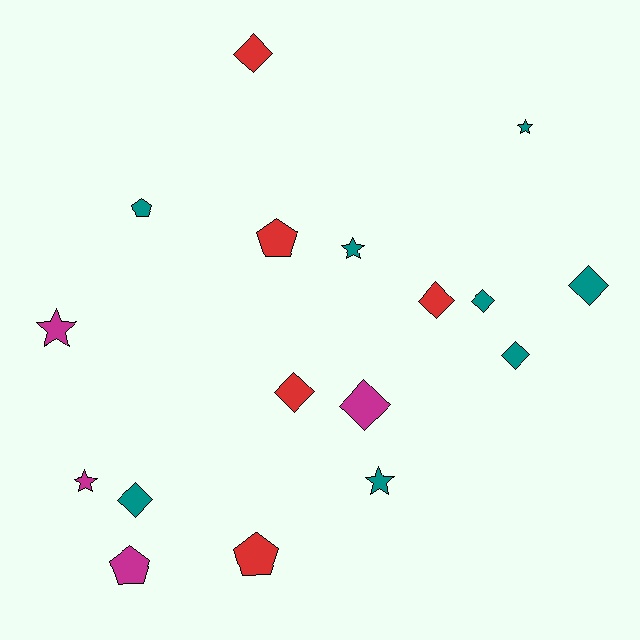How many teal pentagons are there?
There is 1 teal pentagon.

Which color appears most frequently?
Teal, with 8 objects.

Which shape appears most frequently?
Diamond, with 8 objects.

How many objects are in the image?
There are 17 objects.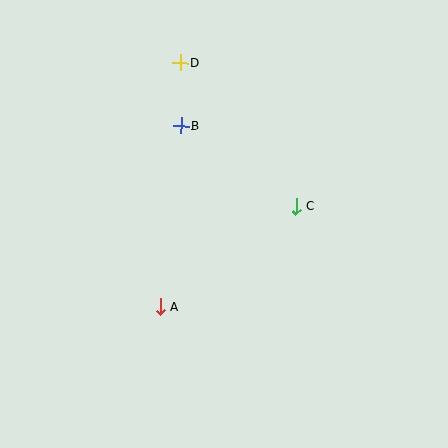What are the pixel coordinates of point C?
Point C is at (296, 206).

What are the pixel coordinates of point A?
Point A is at (160, 307).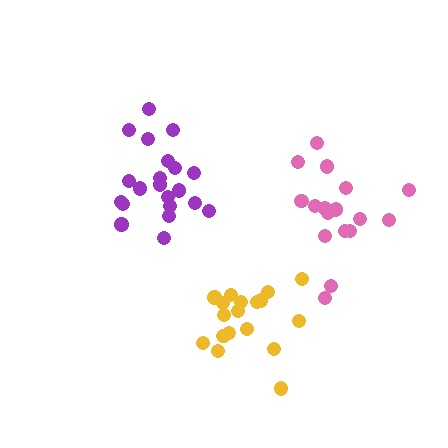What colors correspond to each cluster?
The clusters are colored: purple, pink, yellow.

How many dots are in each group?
Group 1: 21 dots, Group 2: 17 dots, Group 3: 18 dots (56 total).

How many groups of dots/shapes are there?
There are 3 groups.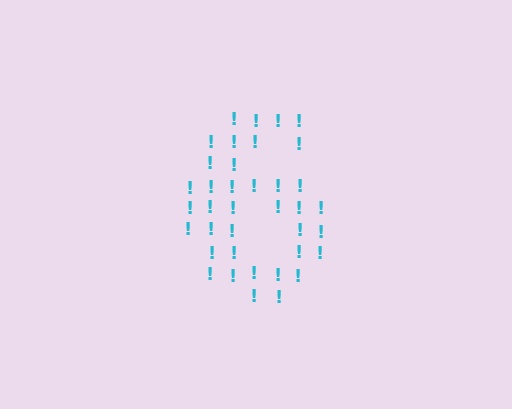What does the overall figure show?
The overall figure shows the digit 6.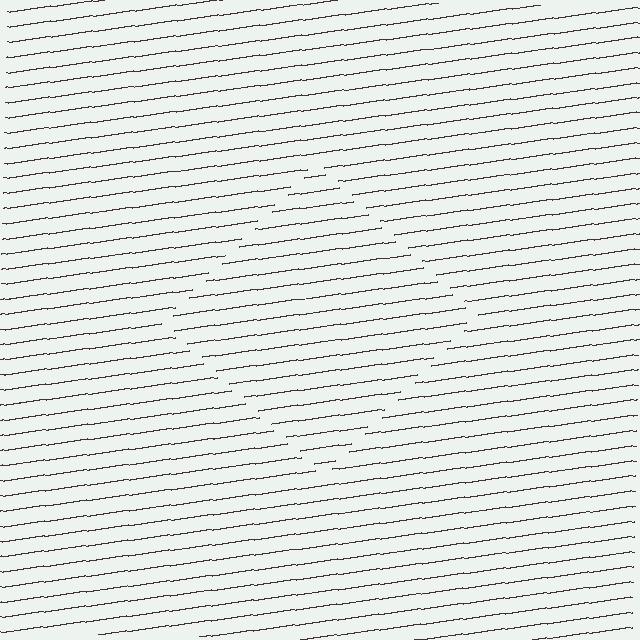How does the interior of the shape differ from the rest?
The interior of the shape contains the same grating, shifted by half a period — the contour is defined by the phase discontinuity where line-ends from the inner and outer gratings abut.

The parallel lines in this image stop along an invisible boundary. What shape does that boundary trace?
An illusory square. The interior of the shape contains the same grating, shifted by half a period — the contour is defined by the phase discontinuity where line-ends from the inner and outer gratings abut.